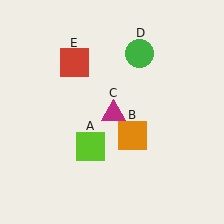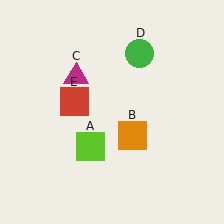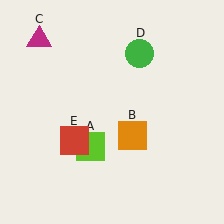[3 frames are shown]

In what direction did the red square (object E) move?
The red square (object E) moved down.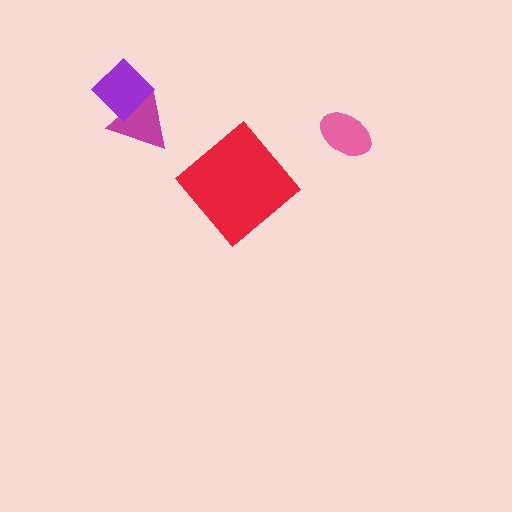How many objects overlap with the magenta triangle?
1 object overlaps with the magenta triangle.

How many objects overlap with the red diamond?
0 objects overlap with the red diamond.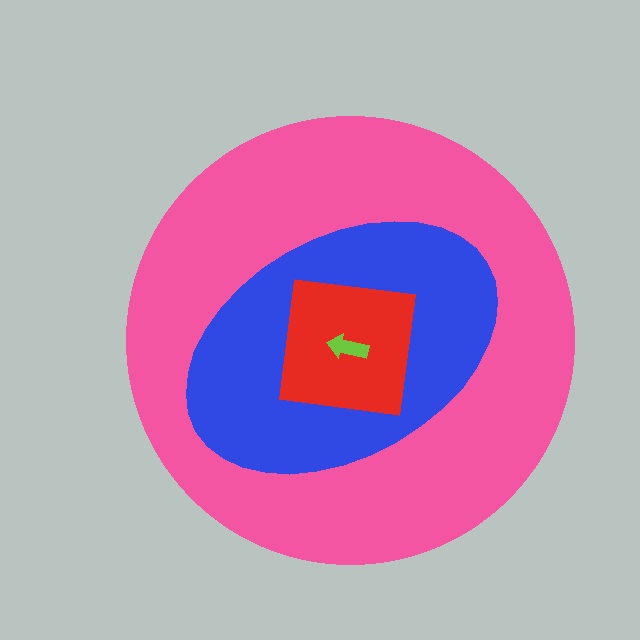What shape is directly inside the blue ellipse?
The red square.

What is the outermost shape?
The pink circle.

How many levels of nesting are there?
4.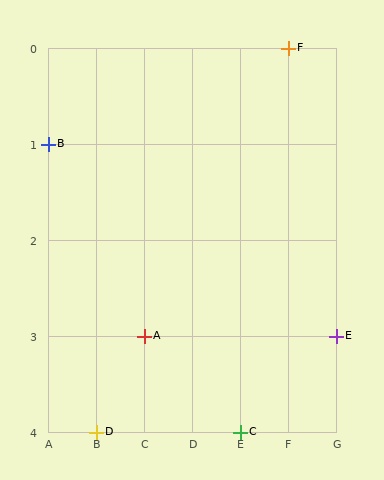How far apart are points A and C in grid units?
Points A and C are 2 columns and 1 row apart (about 2.2 grid units diagonally).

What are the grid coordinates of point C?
Point C is at grid coordinates (E, 4).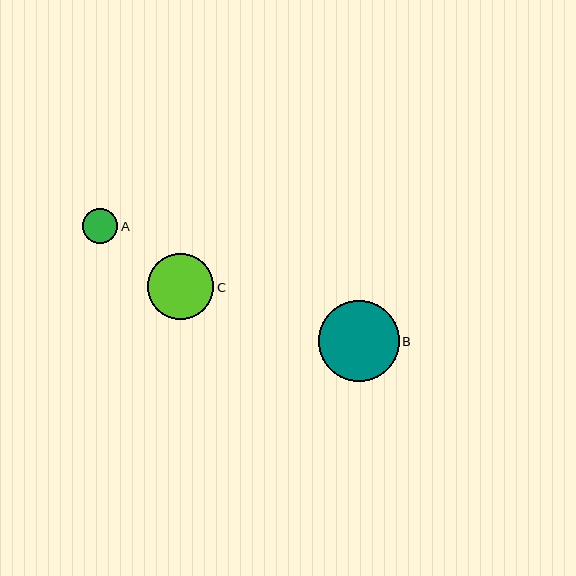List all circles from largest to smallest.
From largest to smallest: B, C, A.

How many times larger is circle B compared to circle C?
Circle B is approximately 1.2 times the size of circle C.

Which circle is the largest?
Circle B is the largest with a size of approximately 81 pixels.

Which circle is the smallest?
Circle A is the smallest with a size of approximately 35 pixels.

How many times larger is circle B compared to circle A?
Circle B is approximately 2.3 times the size of circle A.